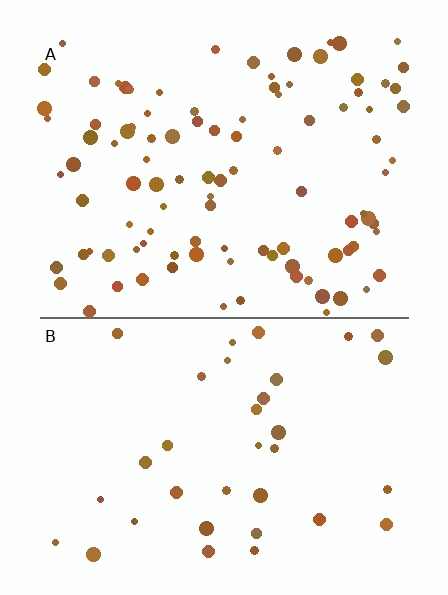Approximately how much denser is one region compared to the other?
Approximately 2.8× — region A over region B.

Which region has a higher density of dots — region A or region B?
A (the top).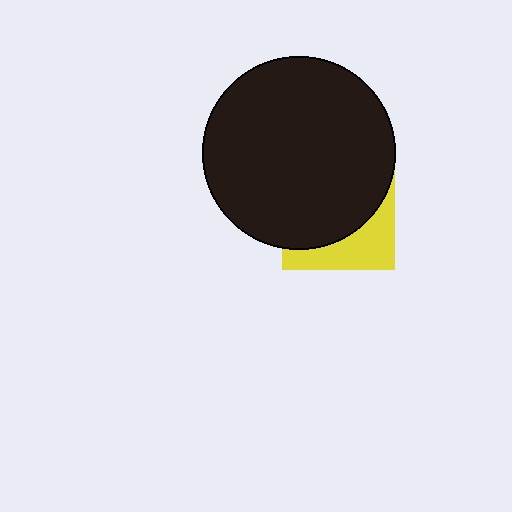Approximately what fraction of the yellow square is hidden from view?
Roughly 67% of the yellow square is hidden behind the black circle.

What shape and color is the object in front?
The object in front is a black circle.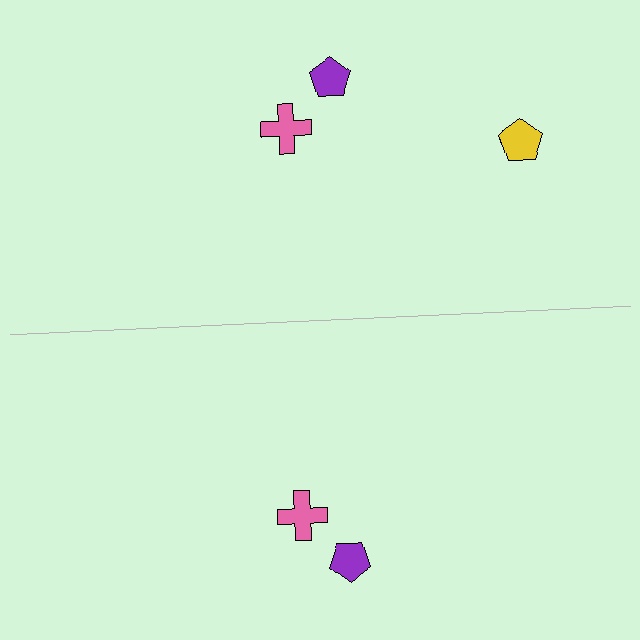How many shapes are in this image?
There are 5 shapes in this image.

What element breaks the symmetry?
A yellow pentagon is missing from the bottom side.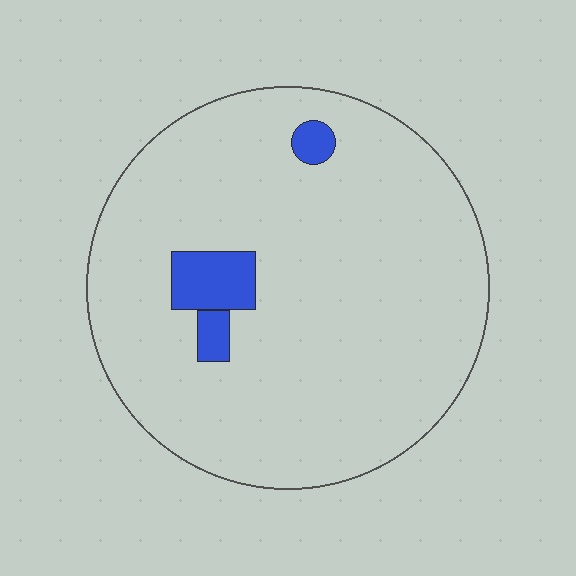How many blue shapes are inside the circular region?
3.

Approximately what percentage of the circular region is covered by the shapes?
Approximately 5%.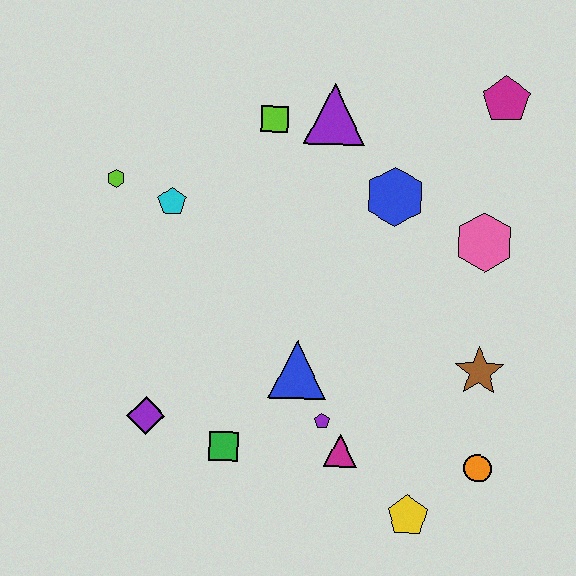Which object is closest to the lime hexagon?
The cyan pentagon is closest to the lime hexagon.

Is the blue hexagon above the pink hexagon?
Yes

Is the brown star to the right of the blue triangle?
Yes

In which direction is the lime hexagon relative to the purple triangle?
The lime hexagon is to the left of the purple triangle.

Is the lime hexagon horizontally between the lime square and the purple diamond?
No